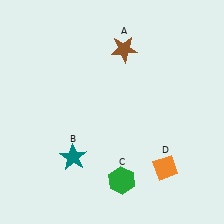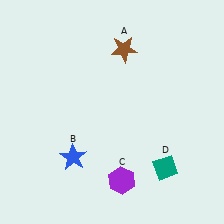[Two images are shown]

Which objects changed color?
B changed from teal to blue. C changed from green to purple. D changed from orange to teal.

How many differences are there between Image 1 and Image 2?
There are 3 differences between the two images.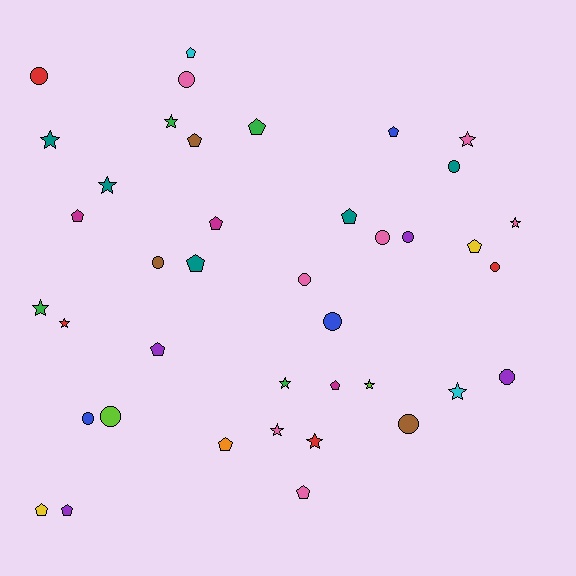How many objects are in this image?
There are 40 objects.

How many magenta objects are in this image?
There are 3 magenta objects.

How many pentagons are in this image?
There are 15 pentagons.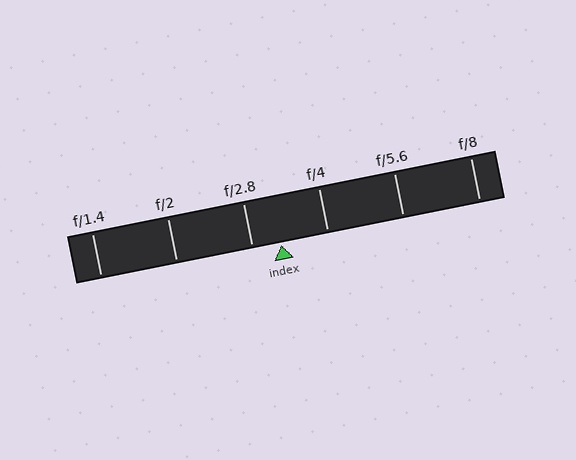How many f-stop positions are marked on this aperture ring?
There are 6 f-stop positions marked.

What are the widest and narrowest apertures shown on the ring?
The widest aperture shown is f/1.4 and the narrowest is f/8.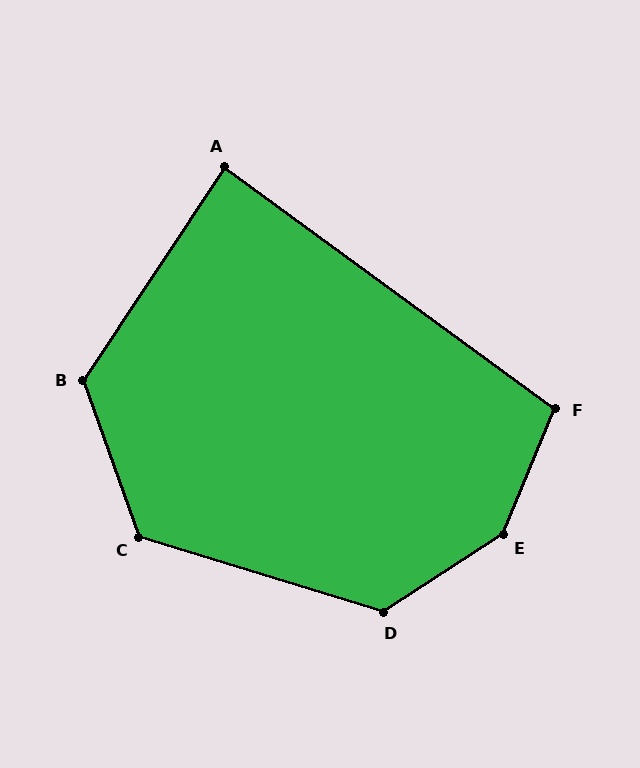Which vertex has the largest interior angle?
E, at approximately 146 degrees.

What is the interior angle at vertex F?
Approximately 103 degrees (obtuse).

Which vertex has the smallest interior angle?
A, at approximately 87 degrees.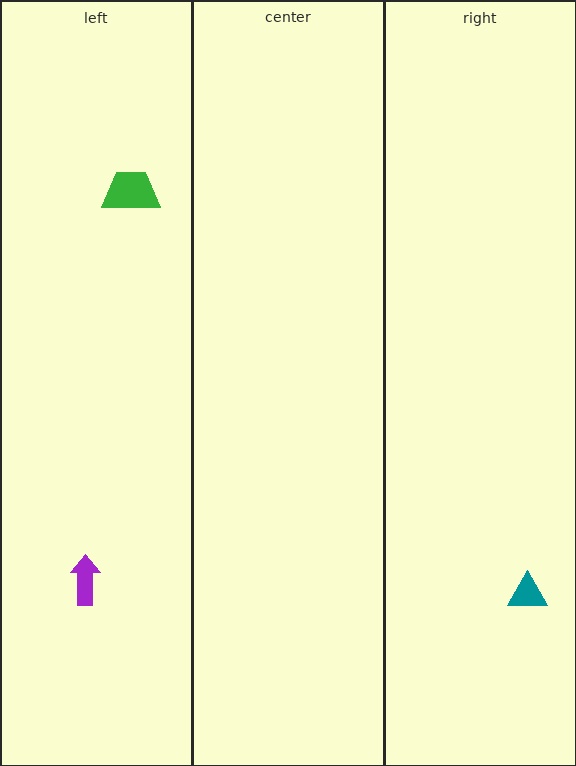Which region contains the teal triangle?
The right region.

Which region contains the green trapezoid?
The left region.